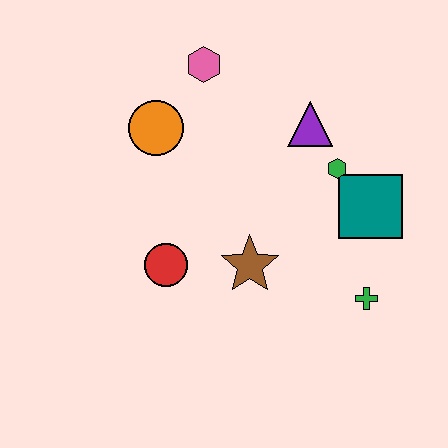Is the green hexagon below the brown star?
No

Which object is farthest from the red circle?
The teal square is farthest from the red circle.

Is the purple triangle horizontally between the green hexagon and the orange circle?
Yes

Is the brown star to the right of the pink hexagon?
Yes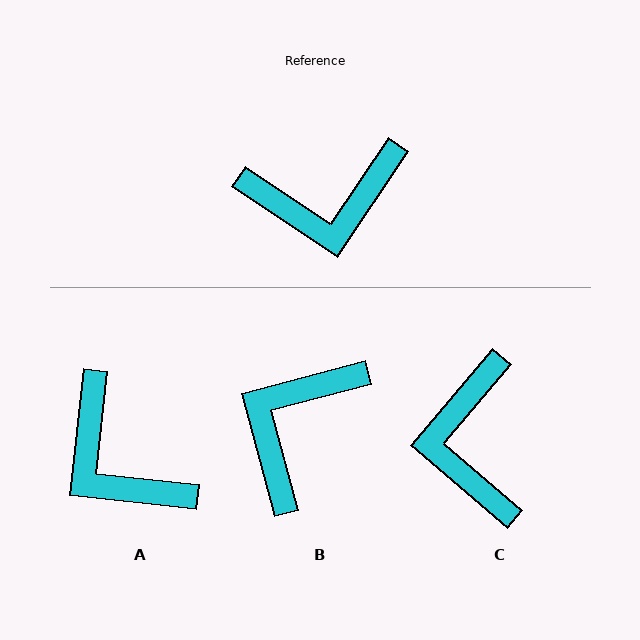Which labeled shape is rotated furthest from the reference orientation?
B, about 131 degrees away.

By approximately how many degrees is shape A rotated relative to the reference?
Approximately 63 degrees clockwise.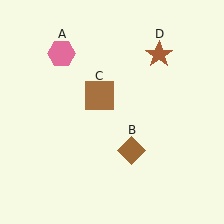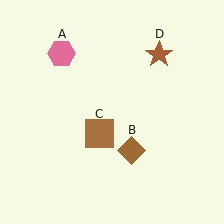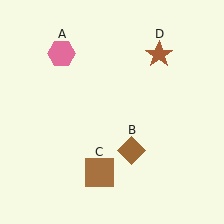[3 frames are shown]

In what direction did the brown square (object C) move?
The brown square (object C) moved down.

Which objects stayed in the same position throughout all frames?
Pink hexagon (object A) and brown diamond (object B) and brown star (object D) remained stationary.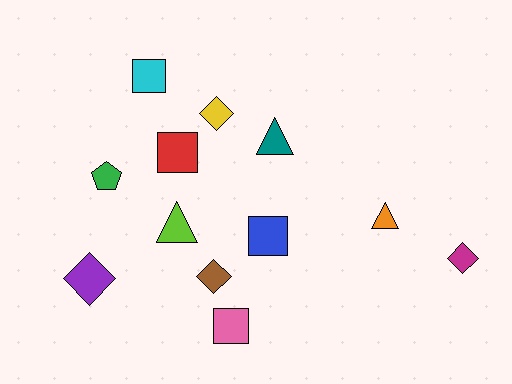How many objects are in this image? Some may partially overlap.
There are 12 objects.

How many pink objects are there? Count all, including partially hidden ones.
There is 1 pink object.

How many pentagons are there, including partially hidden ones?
There is 1 pentagon.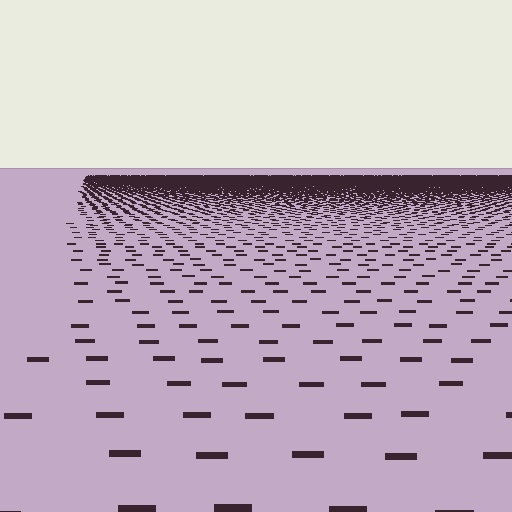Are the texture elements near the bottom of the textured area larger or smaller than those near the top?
Larger. Near the bottom, elements are closer to the viewer and appear at a bigger on-screen size.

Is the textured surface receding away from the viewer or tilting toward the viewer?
The surface is receding away from the viewer. Texture elements get smaller and denser toward the top.